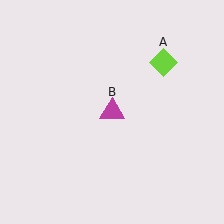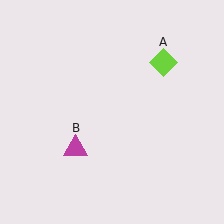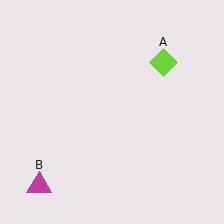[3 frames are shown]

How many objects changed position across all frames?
1 object changed position: magenta triangle (object B).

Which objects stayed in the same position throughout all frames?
Lime diamond (object A) remained stationary.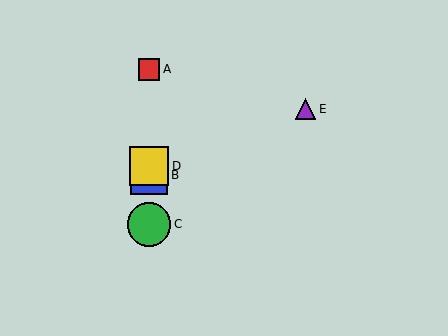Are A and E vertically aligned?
No, A is at x≈149 and E is at x≈305.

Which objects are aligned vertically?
Objects A, B, C, D are aligned vertically.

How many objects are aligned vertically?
4 objects (A, B, C, D) are aligned vertically.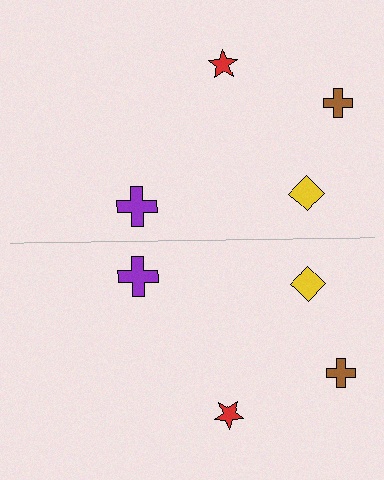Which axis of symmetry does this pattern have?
The pattern has a horizontal axis of symmetry running through the center of the image.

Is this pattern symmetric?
Yes, this pattern has bilateral (reflection) symmetry.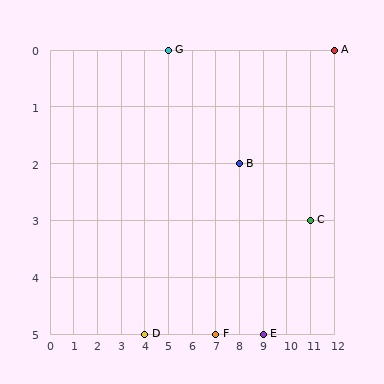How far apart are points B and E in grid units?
Points B and E are 1 column and 3 rows apart (about 3.2 grid units diagonally).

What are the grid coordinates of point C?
Point C is at grid coordinates (11, 3).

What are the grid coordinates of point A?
Point A is at grid coordinates (12, 0).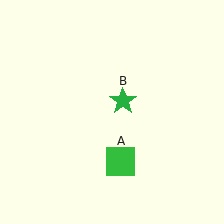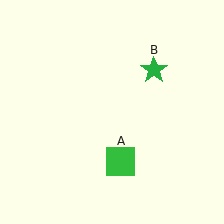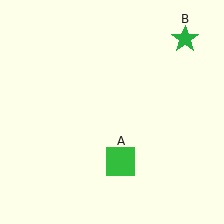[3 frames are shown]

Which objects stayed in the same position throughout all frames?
Green square (object A) remained stationary.